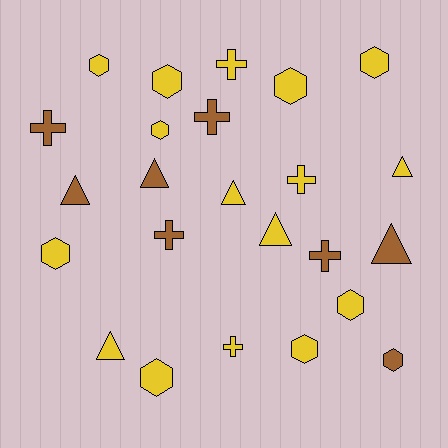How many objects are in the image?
There are 24 objects.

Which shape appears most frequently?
Hexagon, with 10 objects.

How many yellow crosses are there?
There are 3 yellow crosses.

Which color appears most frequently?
Yellow, with 16 objects.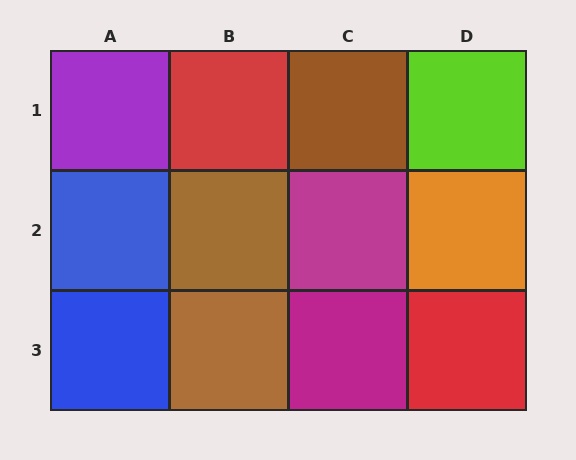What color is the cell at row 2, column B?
Brown.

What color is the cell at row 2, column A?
Blue.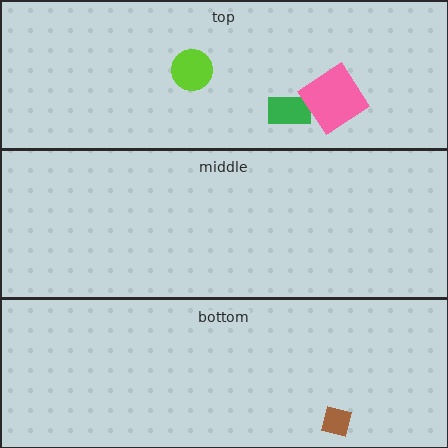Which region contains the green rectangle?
The top region.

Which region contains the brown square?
The bottom region.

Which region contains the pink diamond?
The top region.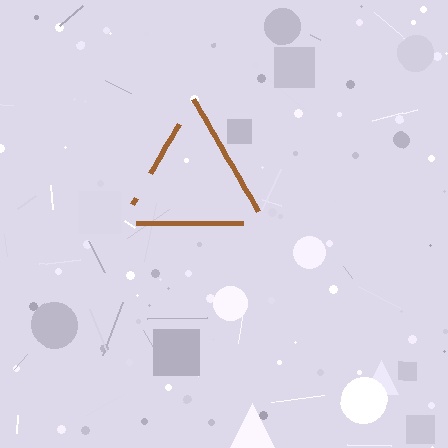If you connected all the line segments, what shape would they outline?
They would outline a triangle.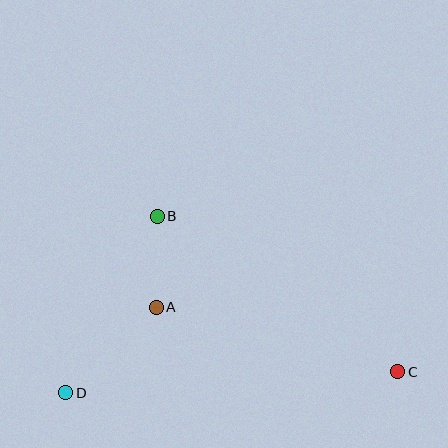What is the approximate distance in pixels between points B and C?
The distance between B and C is approximately 286 pixels.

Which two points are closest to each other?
Points A and B are closest to each other.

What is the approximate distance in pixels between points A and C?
The distance between A and C is approximately 250 pixels.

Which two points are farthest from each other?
Points C and D are farthest from each other.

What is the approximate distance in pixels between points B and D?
The distance between B and D is approximately 199 pixels.